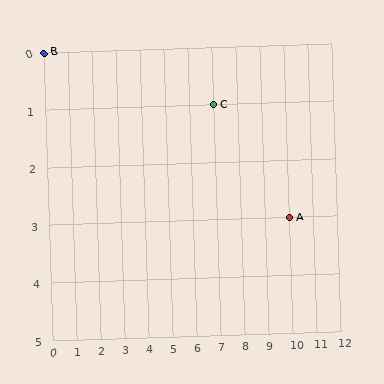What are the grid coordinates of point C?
Point C is at grid coordinates (7, 1).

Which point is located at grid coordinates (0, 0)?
Point B is at (0, 0).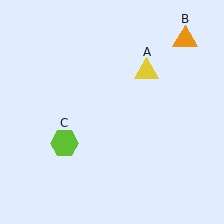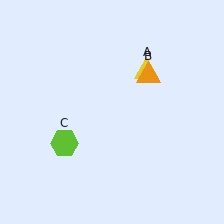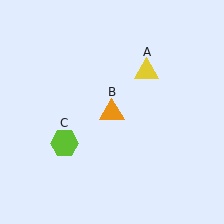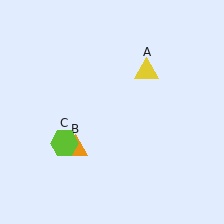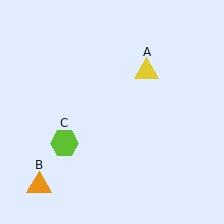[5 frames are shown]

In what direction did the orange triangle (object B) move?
The orange triangle (object B) moved down and to the left.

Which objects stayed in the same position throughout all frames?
Yellow triangle (object A) and lime hexagon (object C) remained stationary.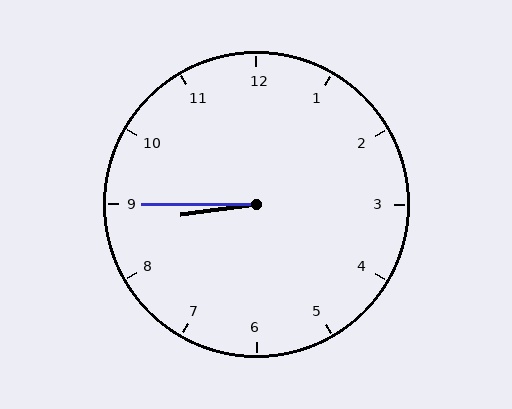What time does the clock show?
8:45.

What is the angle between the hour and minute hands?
Approximately 8 degrees.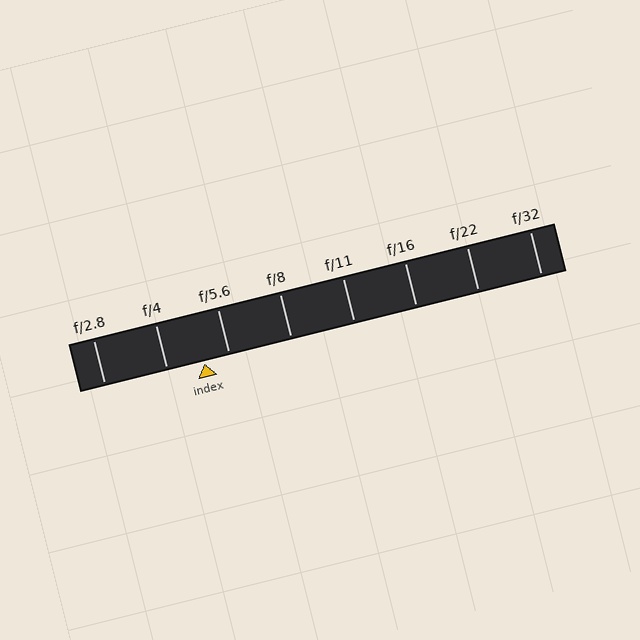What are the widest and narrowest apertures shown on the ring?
The widest aperture shown is f/2.8 and the narrowest is f/32.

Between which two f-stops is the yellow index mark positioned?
The index mark is between f/4 and f/5.6.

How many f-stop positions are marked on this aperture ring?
There are 8 f-stop positions marked.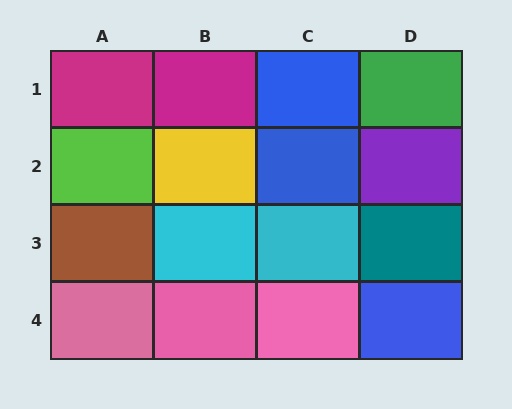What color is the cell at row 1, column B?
Magenta.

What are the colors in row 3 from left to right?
Brown, cyan, cyan, teal.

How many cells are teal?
1 cell is teal.